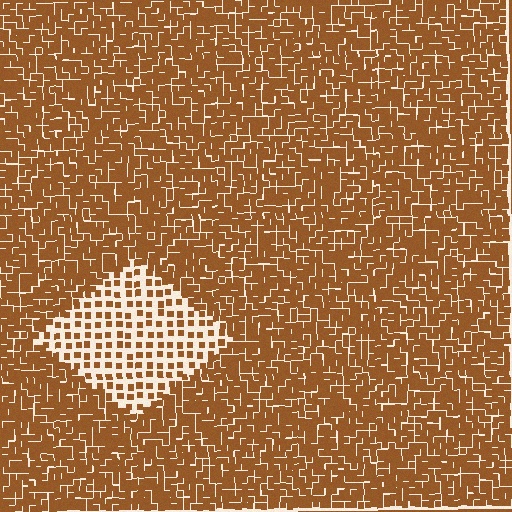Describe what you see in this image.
The image contains small brown elements arranged at two different densities. A diamond-shaped region is visible where the elements are less densely packed than the surrounding area.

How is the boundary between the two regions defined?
The boundary is defined by a change in element density (approximately 2.5x ratio). All elements are the same color, size, and shape.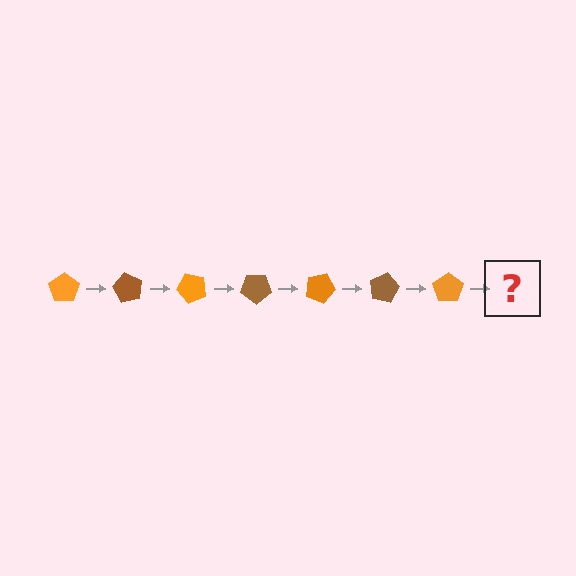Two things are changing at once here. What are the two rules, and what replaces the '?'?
The two rules are that it rotates 60 degrees each step and the color cycles through orange and brown. The '?' should be a brown pentagon, rotated 420 degrees from the start.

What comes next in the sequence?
The next element should be a brown pentagon, rotated 420 degrees from the start.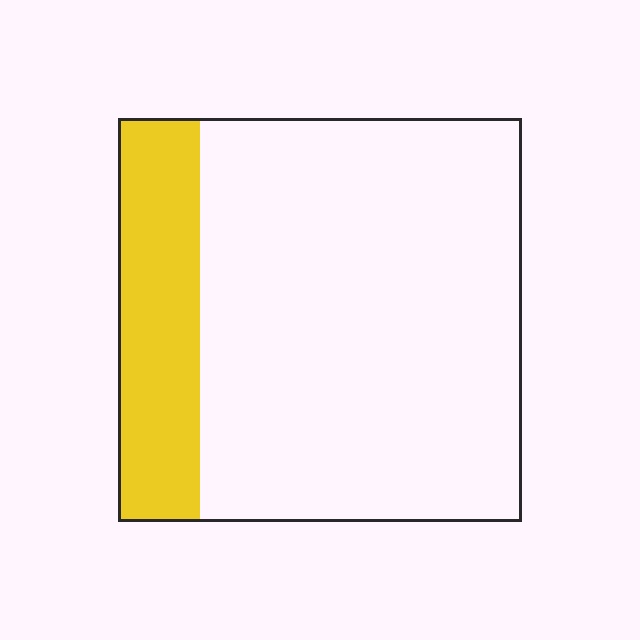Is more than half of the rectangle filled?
No.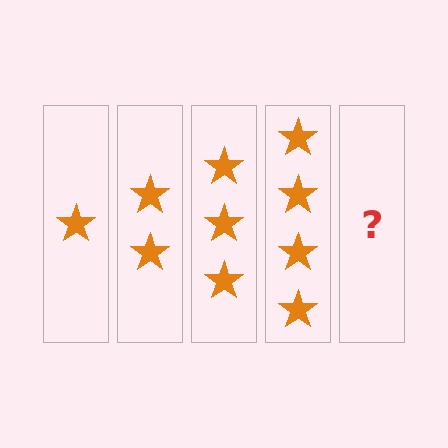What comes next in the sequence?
The next element should be 5 stars.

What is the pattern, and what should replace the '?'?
The pattern is that each step adds one more star. The '?' should be 5 stars.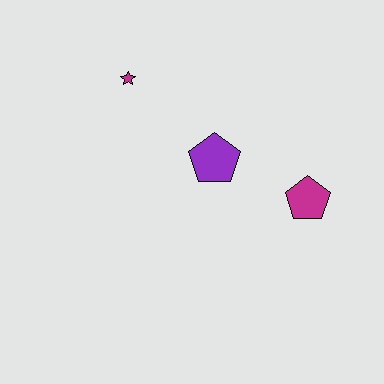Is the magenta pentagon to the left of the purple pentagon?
No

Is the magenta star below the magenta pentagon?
No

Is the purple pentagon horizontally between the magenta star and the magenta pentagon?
Yes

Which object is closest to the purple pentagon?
The magenta pentagon is closest to the purple pentagon.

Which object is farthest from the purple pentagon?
The magenta star is farthest from the purple pentagon.